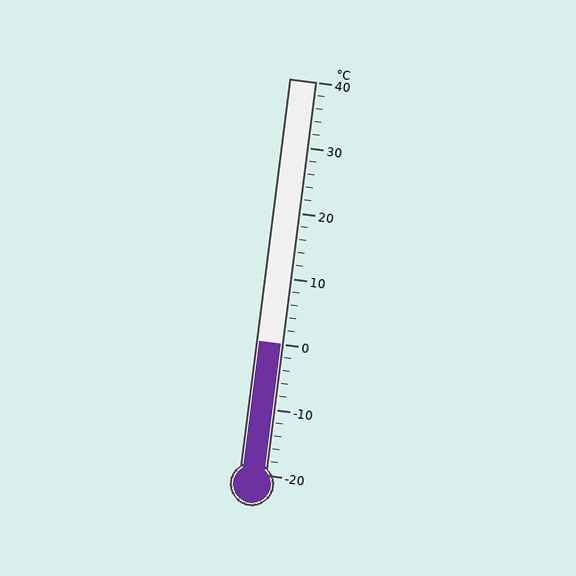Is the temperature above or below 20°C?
The temperature is below 20°C.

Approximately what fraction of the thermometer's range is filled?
The thermometer is filled to approximately 35% of its range.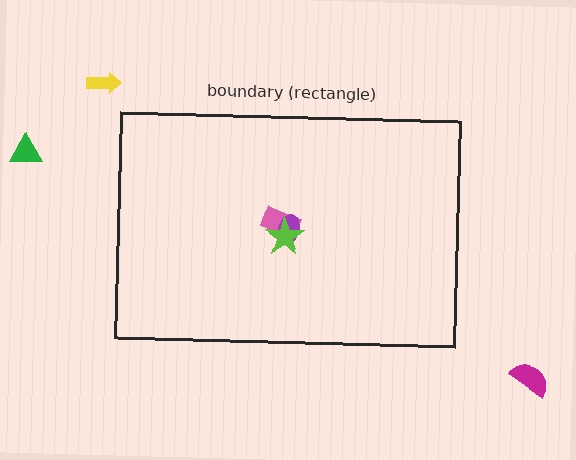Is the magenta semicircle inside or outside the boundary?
Outside.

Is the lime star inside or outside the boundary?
Inside.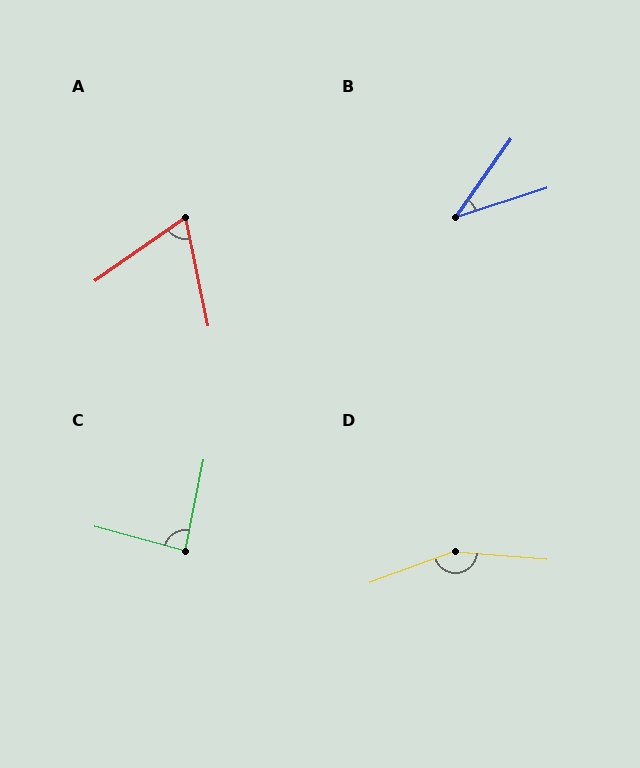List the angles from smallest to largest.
B (37°), A (67°), C (86°), D (155°).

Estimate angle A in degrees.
Approximately 67 degrees.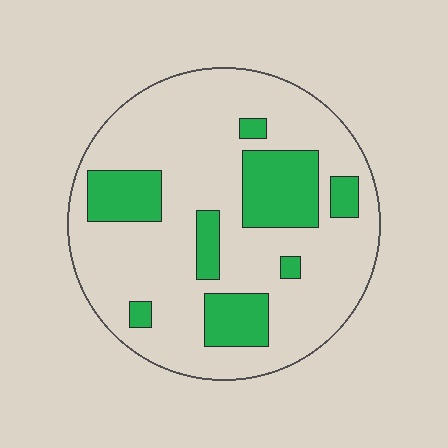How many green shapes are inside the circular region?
8.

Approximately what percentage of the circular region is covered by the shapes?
Approximately 25%.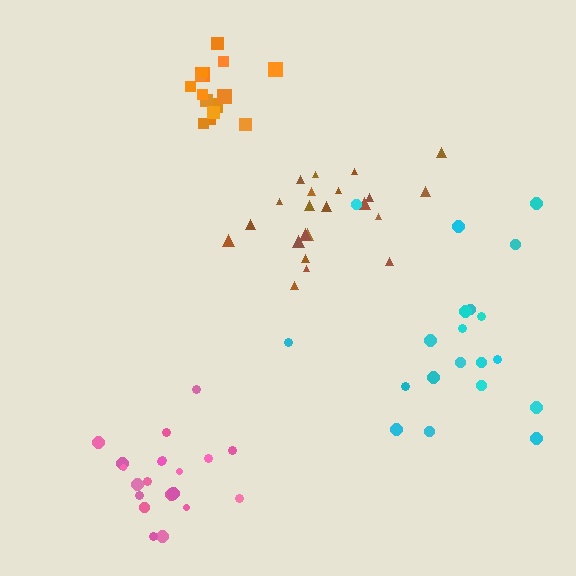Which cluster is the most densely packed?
Brown.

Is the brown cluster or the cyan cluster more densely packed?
Brown.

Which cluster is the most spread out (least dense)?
Cyan.